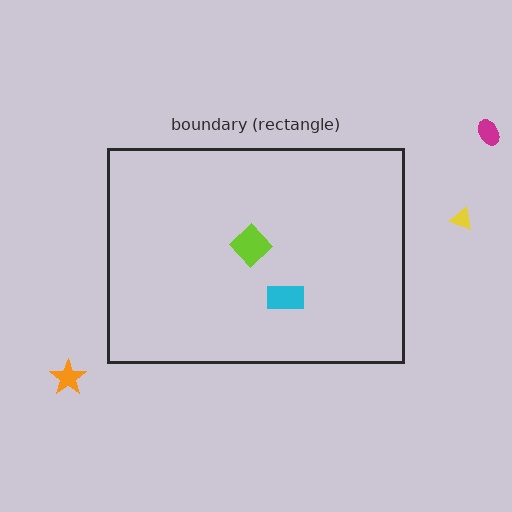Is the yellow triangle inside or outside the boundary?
Outside.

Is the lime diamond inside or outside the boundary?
Inside.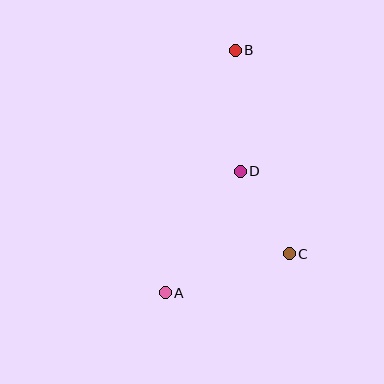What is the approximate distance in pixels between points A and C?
The distance between A and C is approximately 130 pixels.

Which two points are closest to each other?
Points C and D are closest to each other.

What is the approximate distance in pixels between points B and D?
The distance between B and D is approximately 121 pixels.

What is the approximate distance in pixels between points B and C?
The distance between B and C is approximately 210 pixels.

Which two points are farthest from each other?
Points A and B are farthest from each other.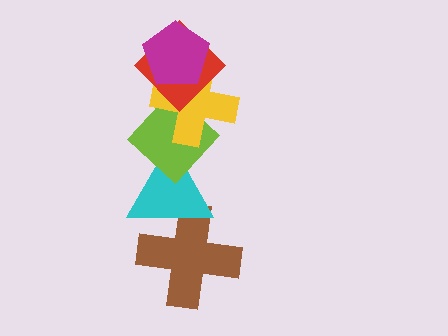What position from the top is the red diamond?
The red diamond is 2nd from the top.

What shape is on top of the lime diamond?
The yellow cross is on top of the lime diamond.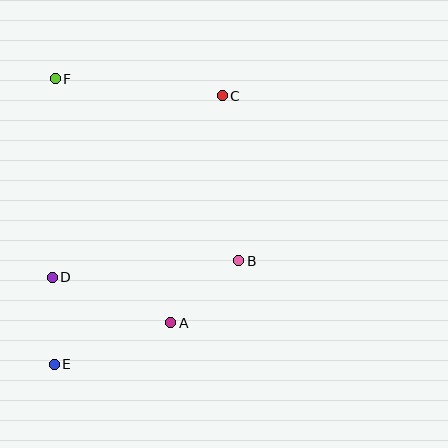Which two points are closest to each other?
Points D and E are closest to each other.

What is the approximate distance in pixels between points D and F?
The distance between D and F is approximately 199 pixels.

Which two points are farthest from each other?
Points C and E are farthest from each other.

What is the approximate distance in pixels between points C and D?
The distance between C and D is approximately 249 pixels.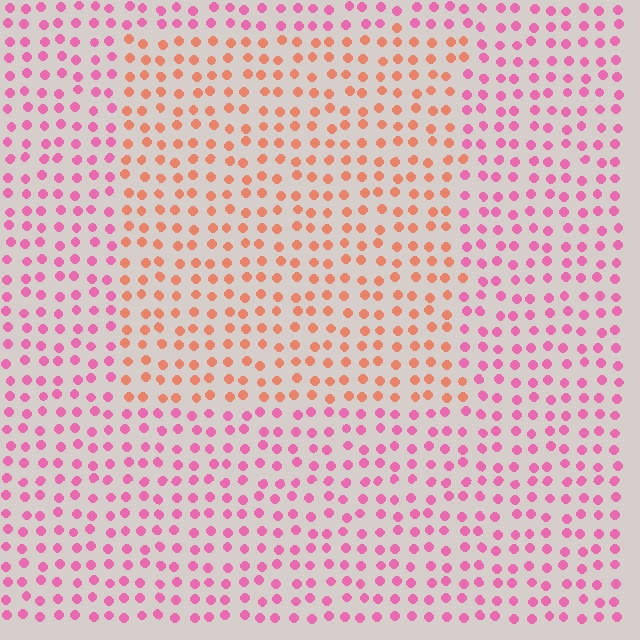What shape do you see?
I see a rectangle.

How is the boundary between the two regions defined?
The boundary is defined purely by a slight shift in hue (about 46 degrees). Spacing, size, and orientation are identical on both sides.